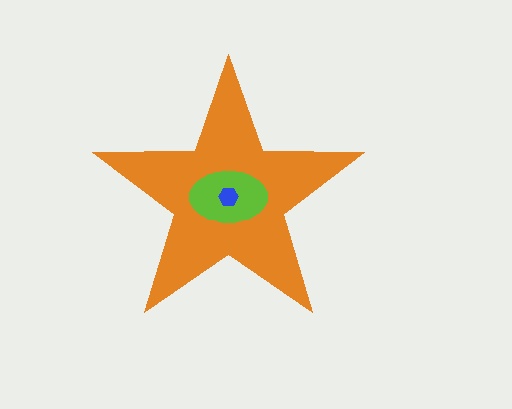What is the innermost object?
The blue hexagon.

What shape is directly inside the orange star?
The lime ellipse.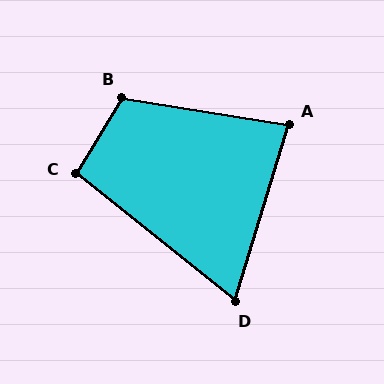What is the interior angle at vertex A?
Approximately 82 degrees (acute).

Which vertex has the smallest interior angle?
D, at approximately 68 degrees.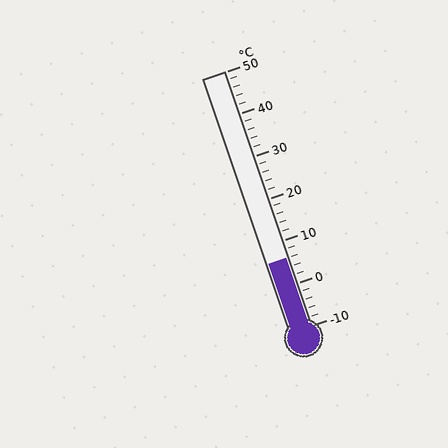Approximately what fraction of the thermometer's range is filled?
The thermometer is filled to approximately 25% of its range.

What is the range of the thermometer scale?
The thermometer scale ranges from -10°C to 50°C.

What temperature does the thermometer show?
The thermometer shows approximately 6°C.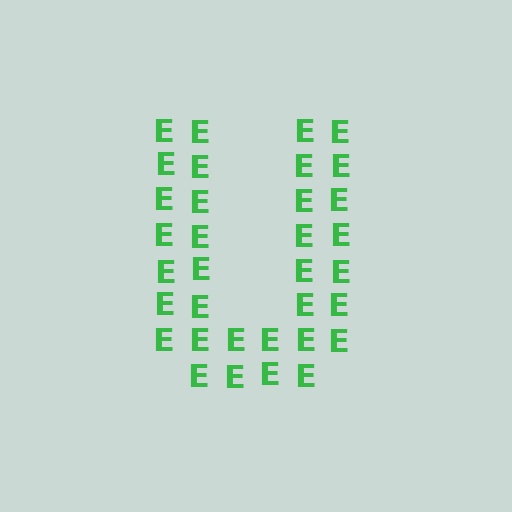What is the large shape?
The large shape is the letter U.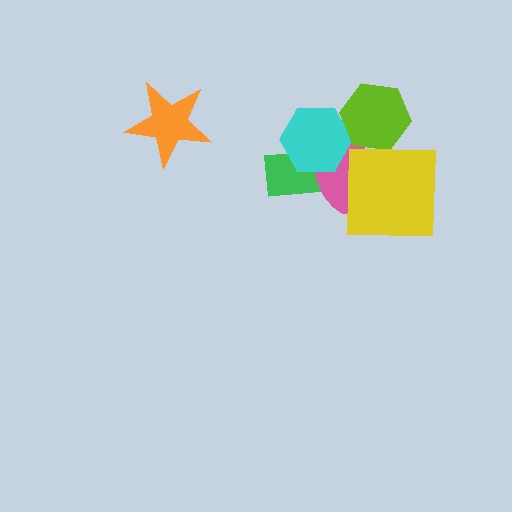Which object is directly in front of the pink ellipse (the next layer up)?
The cyan hexagon is directly in front of the pink ellipse.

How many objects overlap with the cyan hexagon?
3 objects overlap with the cyan hexagon.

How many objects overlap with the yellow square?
1 object overlaps with the yellow square.